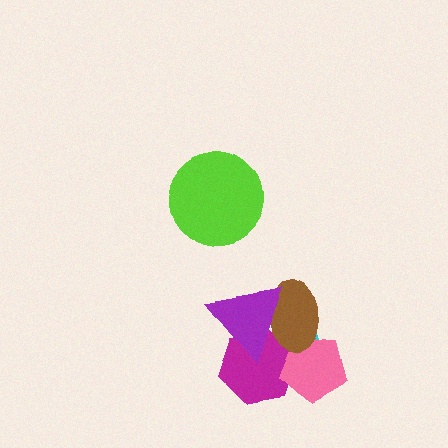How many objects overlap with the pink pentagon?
3 objects overlap with the pink pentagon.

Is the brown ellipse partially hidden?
Yes, it is partially covered by another shape.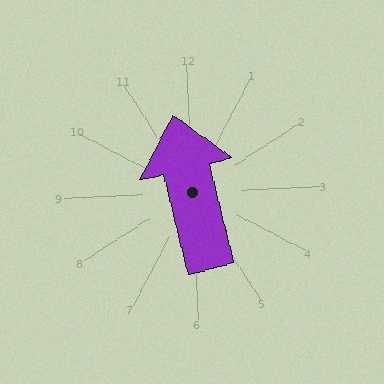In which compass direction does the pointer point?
North.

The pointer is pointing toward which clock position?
Roughly 12 o'clock.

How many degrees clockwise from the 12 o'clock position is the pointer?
Approximately 349 degrees.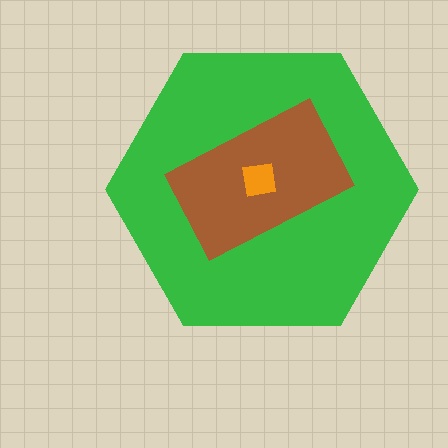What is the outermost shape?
The green hexagon.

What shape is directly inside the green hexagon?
The brown rectangle.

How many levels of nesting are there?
3.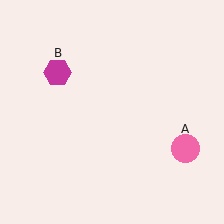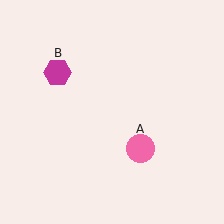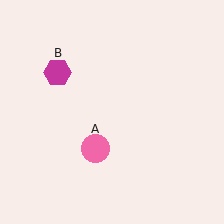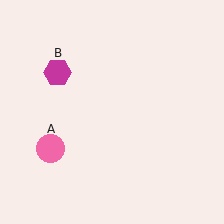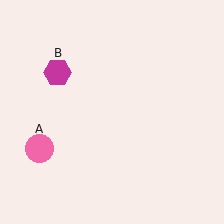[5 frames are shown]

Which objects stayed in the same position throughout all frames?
Magenta hexagon (object B) remained stationary.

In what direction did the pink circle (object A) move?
The pink circle (object A) moved left.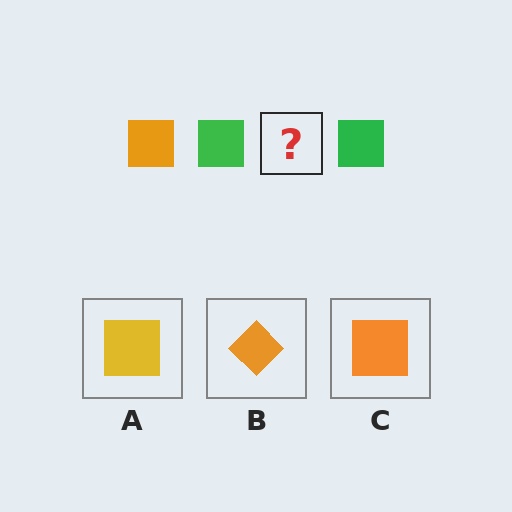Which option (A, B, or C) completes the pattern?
C.